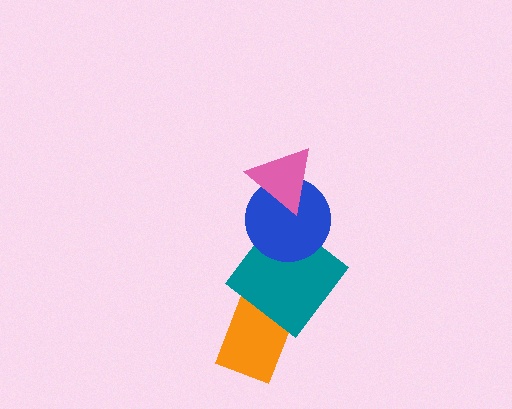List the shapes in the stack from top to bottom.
From top to bottom: the pink triangle, the blue circle, the teal diamond, the orange rectangle.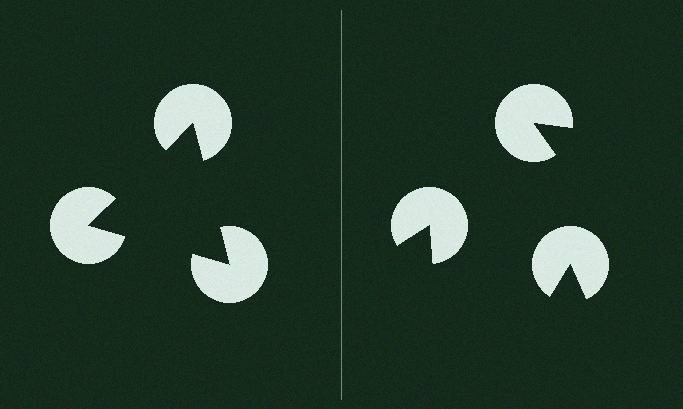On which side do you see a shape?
An illusory triangle appears on the left side. On the right side the wedge cuts are rotated, so no coherent shape forms.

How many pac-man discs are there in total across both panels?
6 — 3 on each side.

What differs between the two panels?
The pac-man discs are positioned identically on both sides; only the wedge orientations differ. On the left they align to a triangle; on the right they are misaligned.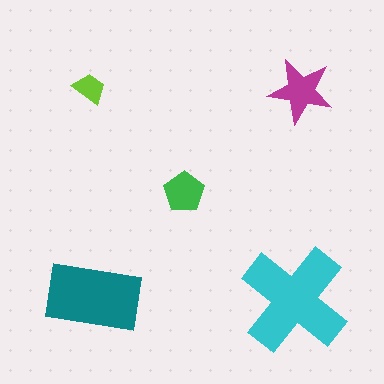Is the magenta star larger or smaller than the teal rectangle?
Smaller.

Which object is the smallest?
The lime trapezoid.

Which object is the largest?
The cyan cross.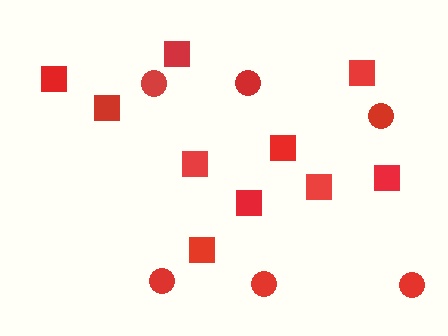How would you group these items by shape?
There are 2 groups: one group of squares (10) and one group of circles (6).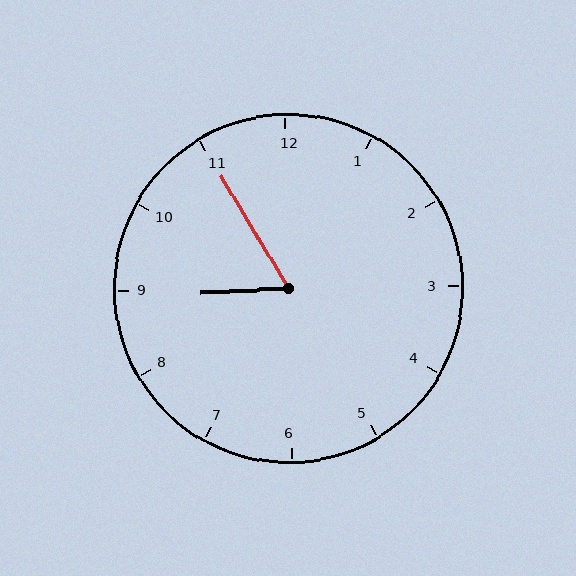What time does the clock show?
8:55.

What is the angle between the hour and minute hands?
Approximately 62 degrees.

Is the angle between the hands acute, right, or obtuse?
It is acute.